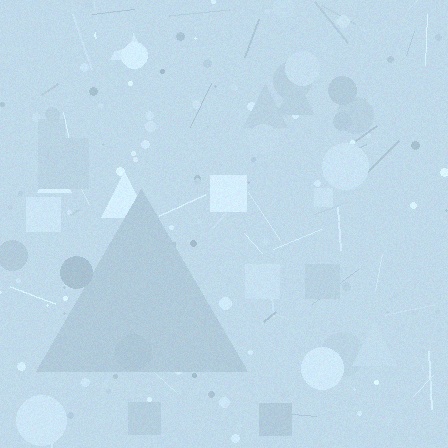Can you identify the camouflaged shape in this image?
The camouflaged shape is a triangle.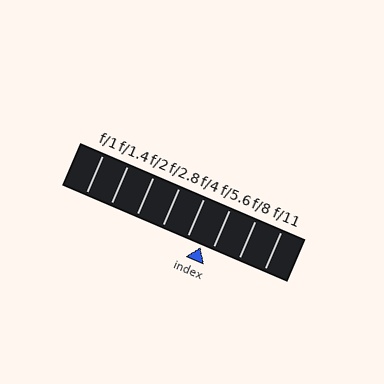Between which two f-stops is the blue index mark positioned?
The index mark is between f/4 and f/5.6.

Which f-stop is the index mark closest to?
The index mark is closest to f/5.6.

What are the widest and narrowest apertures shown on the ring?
The widest aperture shown is f/1 and the narrowest is f/11.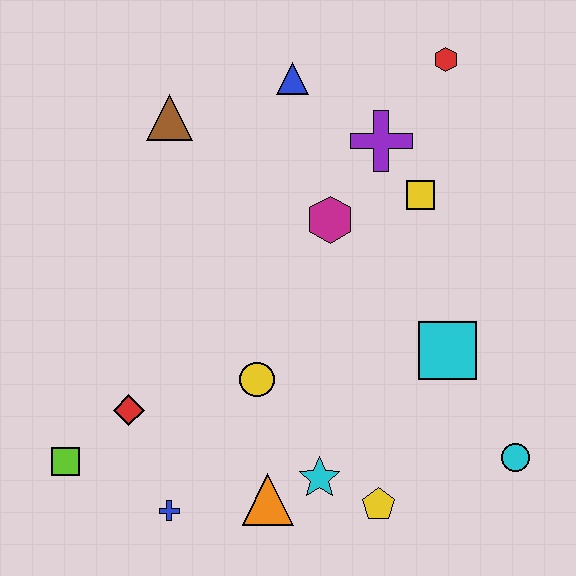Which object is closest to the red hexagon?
The purple cross is closest to the red hexagon.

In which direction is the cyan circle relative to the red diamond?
The cyan circle is to the right of the red diamond.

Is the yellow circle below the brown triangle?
Yes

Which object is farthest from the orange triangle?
The red hexagon is farthest from the orange triangle.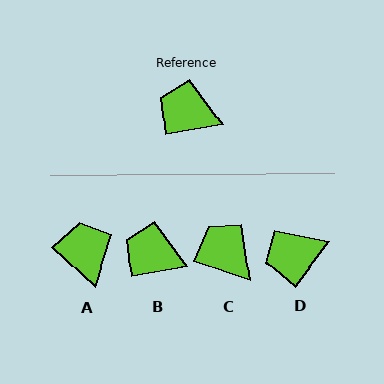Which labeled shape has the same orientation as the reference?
B.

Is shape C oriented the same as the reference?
No, it is off by about 29 degrees.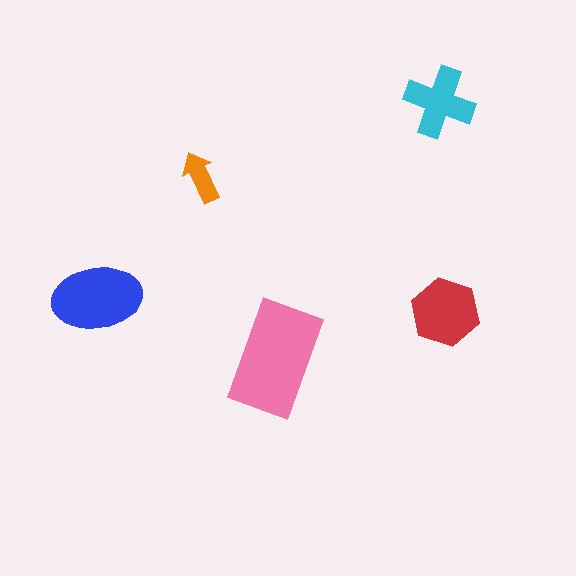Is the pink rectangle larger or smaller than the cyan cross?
Larger.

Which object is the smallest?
The orange arrow.